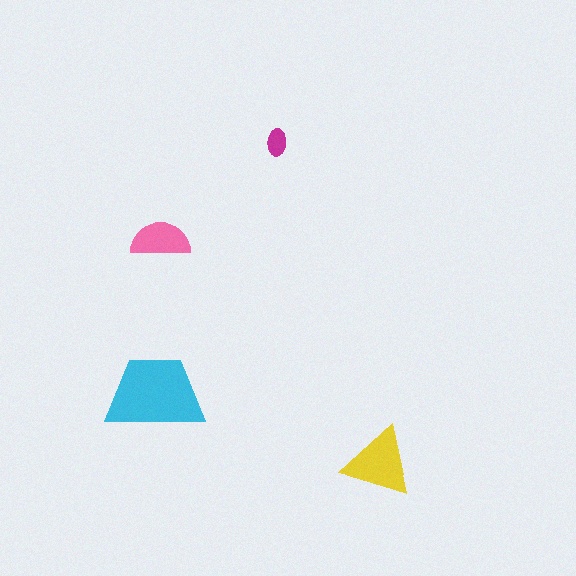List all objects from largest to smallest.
The cyan trapezoid, the yellow triangle, the pink semicircle, the magenta ellipse.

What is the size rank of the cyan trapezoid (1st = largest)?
1st.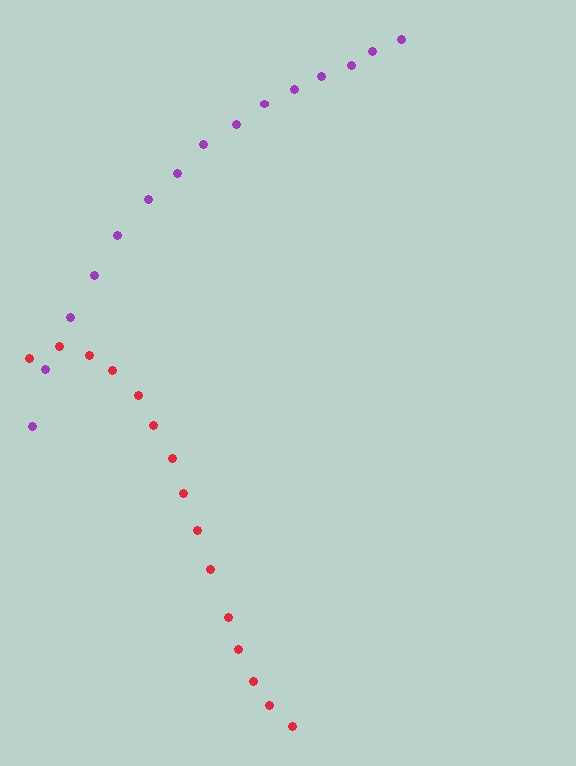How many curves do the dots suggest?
There are 2 distinct paths.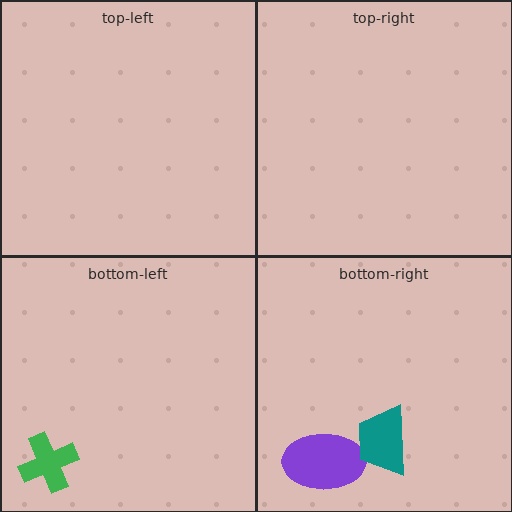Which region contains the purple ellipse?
The bottom-right region.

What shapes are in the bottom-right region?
The purple ellipse, the teal trapezoid.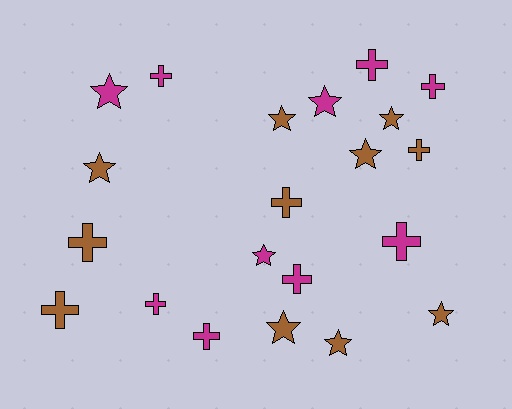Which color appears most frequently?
Brown, with 11 objects.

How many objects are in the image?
There are 21 objects.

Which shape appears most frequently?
Cross, with 11 objects.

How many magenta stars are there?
There are 3 magenta stars.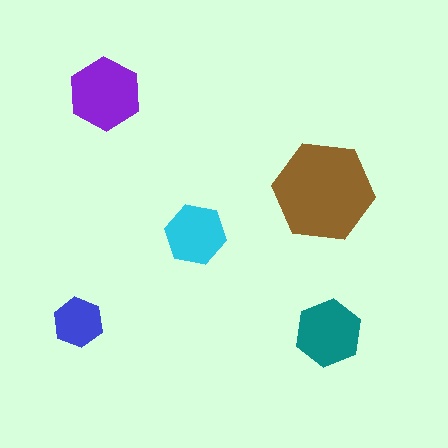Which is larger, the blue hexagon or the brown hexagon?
The brown one.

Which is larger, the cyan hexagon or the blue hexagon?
The cyan one.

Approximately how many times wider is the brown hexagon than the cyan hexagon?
About 1.5 times wider.